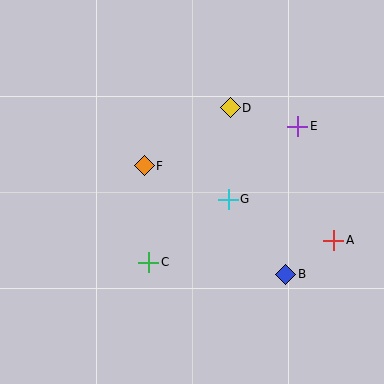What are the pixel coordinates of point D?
Point D is at (230, 108).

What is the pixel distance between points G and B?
The distance between G and B is 95 pixels.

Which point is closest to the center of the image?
Point G at (228, 199) is closest to the center.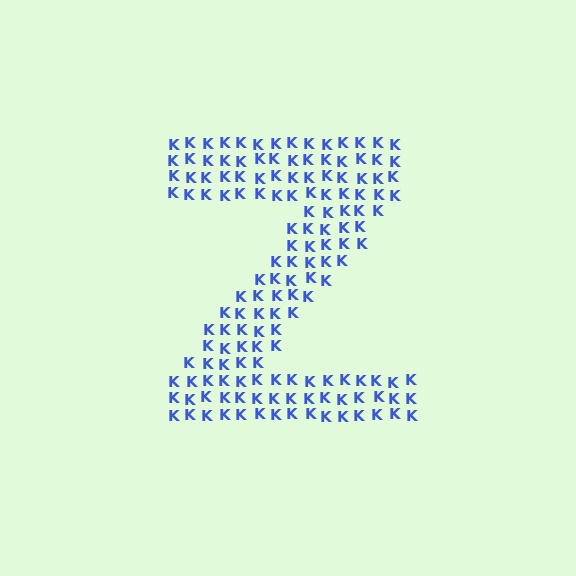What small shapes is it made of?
It is made of small letter K's.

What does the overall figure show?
The overall figure shows the letter Z.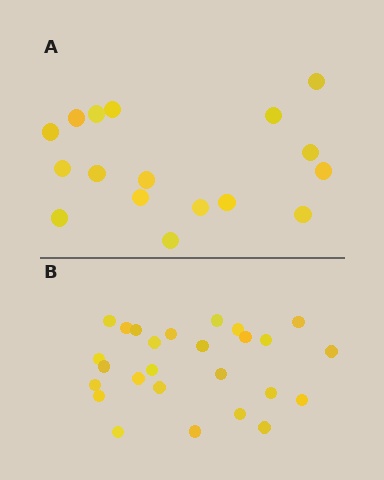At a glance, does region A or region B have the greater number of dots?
Region B (the bottom region) has more dots.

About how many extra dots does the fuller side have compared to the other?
Region B has roughly 8 or so more dots than region A.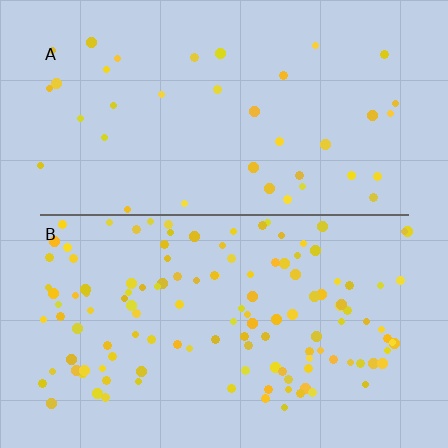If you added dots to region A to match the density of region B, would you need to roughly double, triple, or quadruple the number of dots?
Approximately triple.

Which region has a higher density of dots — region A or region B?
B (the bottom).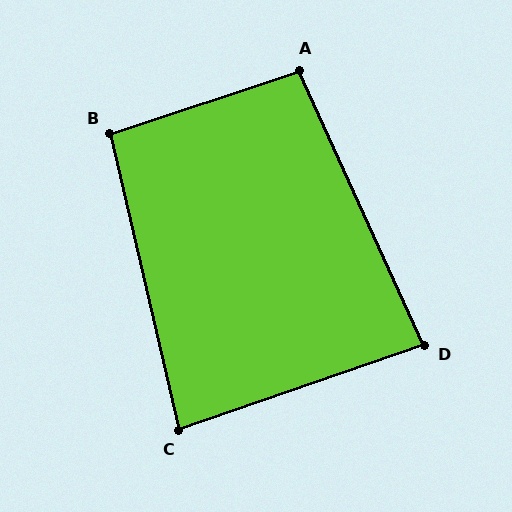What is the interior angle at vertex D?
Approximately 85 degrees (acute).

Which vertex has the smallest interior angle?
C, at approximately 84 degrees.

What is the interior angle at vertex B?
Approximately 95 degrees (obtuse).